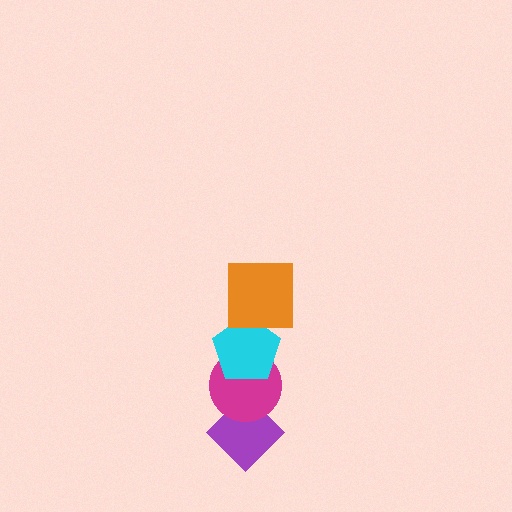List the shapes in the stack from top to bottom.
From top to bottom: the orange square, the cyan pentagon, the magenta circle, the purple diamond.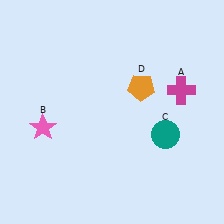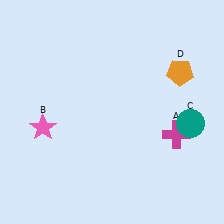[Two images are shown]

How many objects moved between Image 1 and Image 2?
3 objects moved between the two images.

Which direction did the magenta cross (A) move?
The magenta cross (A) moved down.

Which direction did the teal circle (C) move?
The teal circle (C) moved right.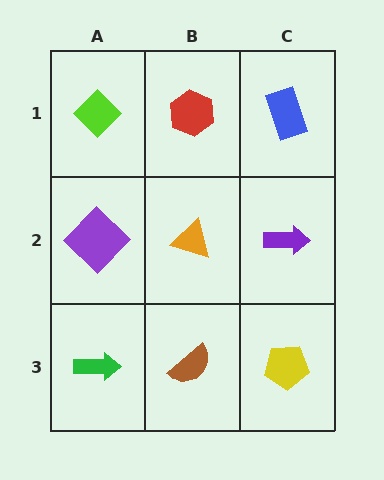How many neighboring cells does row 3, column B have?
3.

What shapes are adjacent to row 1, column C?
A purple arrow (row 2, column C), a red hexagon (row 1, column B).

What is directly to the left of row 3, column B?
A green arrow.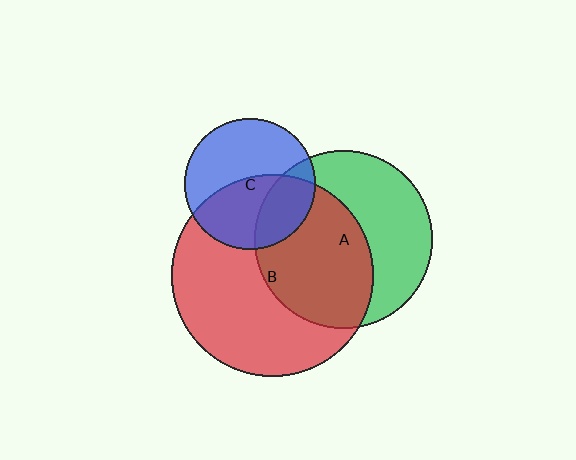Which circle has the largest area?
Circle B (red).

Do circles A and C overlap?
Yes.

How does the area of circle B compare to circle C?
Approximately 2.4 times.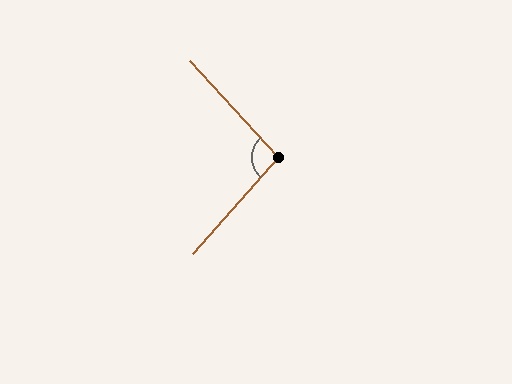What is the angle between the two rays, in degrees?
Approximately 96 degrees.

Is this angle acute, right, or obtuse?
It is obtuse.